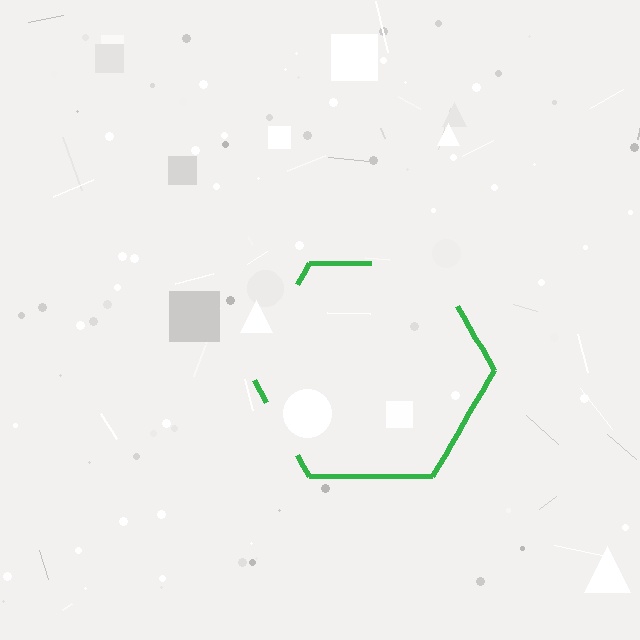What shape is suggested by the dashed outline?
The dashed outline suggests a hexagon.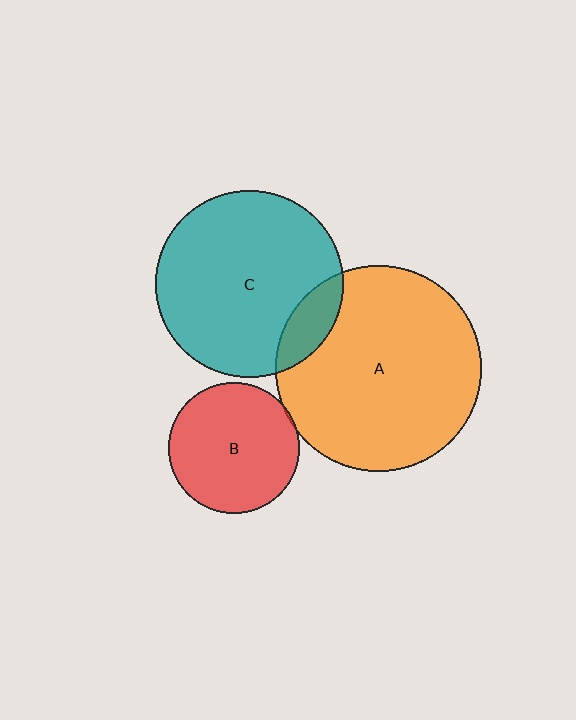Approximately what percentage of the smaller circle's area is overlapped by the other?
Approximately 5%.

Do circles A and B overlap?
Yes.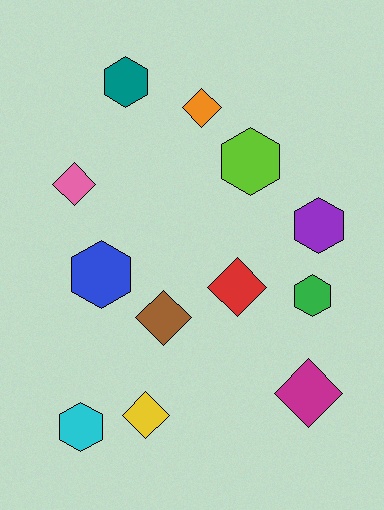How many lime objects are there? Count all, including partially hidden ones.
There is 1 lime object.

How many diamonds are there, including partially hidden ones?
There are 6 diamonds.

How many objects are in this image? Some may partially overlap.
There are 12 objects.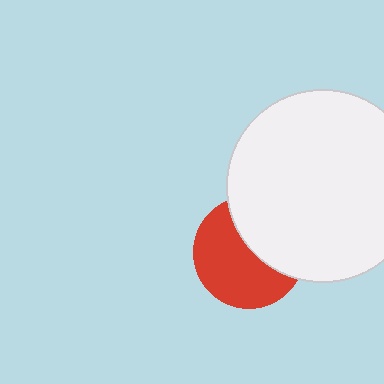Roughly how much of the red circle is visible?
About half of it is visible (roughly 59%).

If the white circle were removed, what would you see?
You would see the complete red circle.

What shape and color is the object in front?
The object in front is a white circle.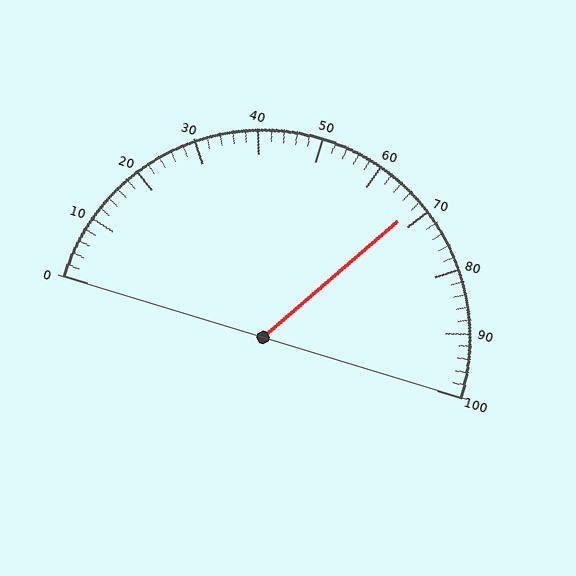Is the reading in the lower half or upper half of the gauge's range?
The reading is in the upper half of the range (0 to 100).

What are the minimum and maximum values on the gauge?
The gauge ranges from 0 to 100.